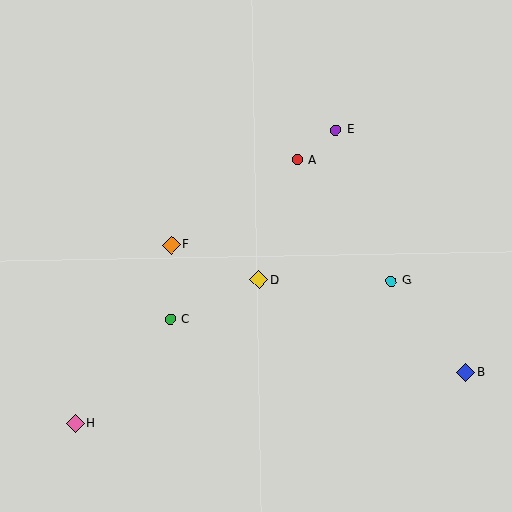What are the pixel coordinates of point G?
Point G is at (391, 281).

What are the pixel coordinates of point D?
Point D is at (259, 280).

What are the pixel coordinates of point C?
Point C is at (170, 319).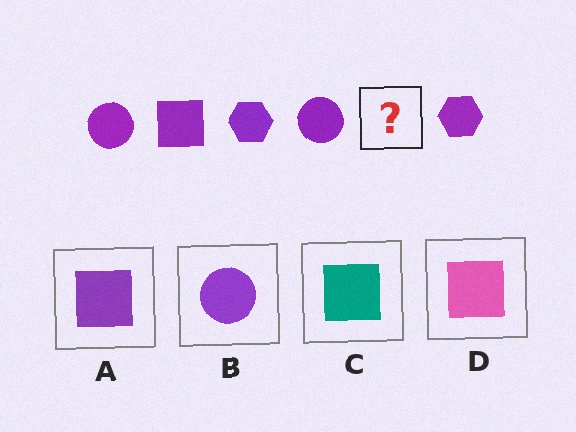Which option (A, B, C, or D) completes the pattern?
A.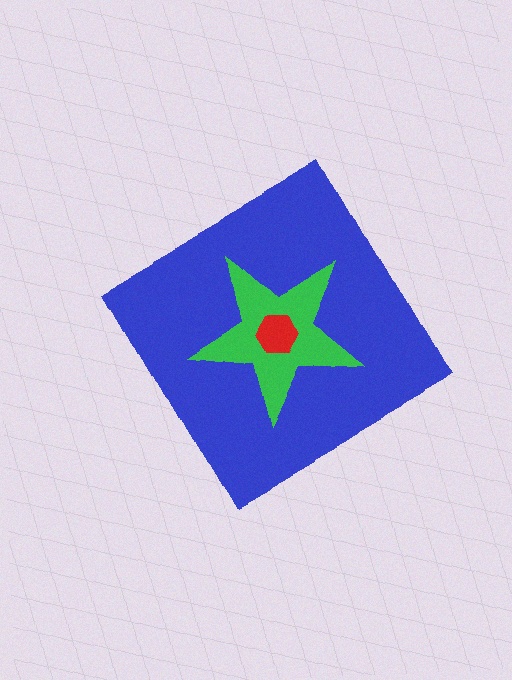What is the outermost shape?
The blue diamond.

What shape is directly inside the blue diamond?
The green star.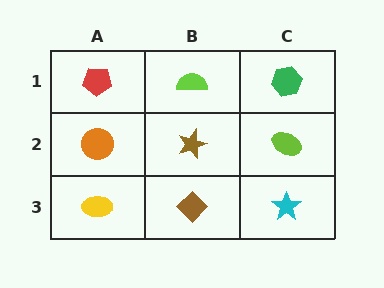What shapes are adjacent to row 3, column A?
An orange circle (row 2, column A), a brown diamond (row 3, column B).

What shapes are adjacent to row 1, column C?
A lime ellipse (row 2, column C), a lime semicircle (row 1, column B).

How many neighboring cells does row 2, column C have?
3.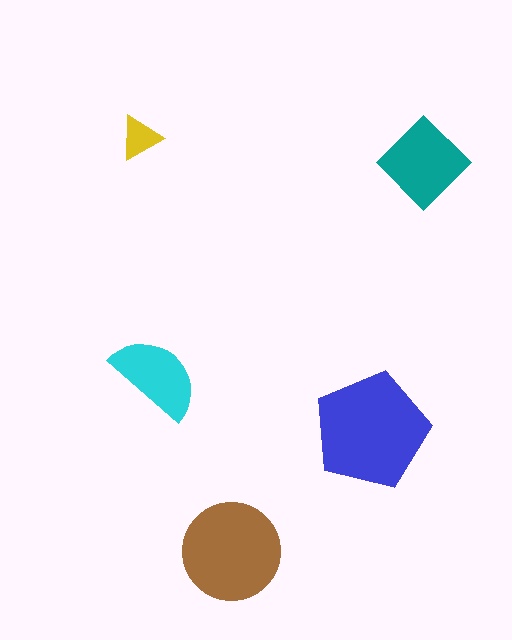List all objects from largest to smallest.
The blue pentagon, the brown circle, the teal diamond, the cyan semicircle, the yellow triangle.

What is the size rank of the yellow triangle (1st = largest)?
5th.